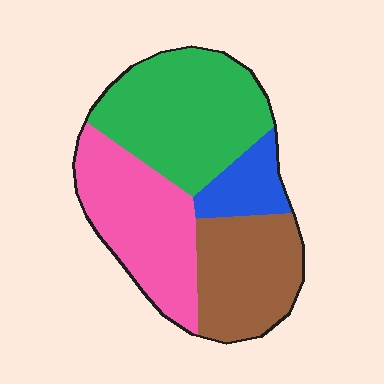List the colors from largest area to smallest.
From largest to smallest: green, pink, brown, blue.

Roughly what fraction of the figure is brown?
Brown takes up about one quarter (1/4) of the figure.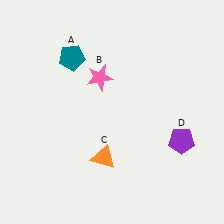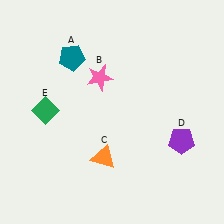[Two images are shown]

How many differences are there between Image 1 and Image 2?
There is 1 difference between the two images.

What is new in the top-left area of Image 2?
A green diamond (E) was added in the top-left area of Image 2.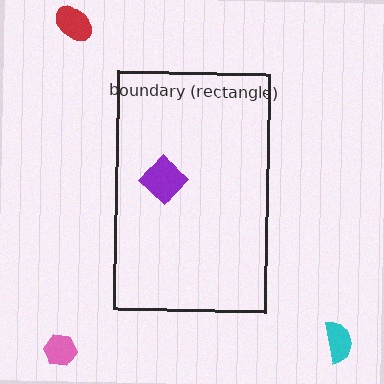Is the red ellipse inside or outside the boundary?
Outside.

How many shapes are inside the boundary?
1 inside, 3 outside.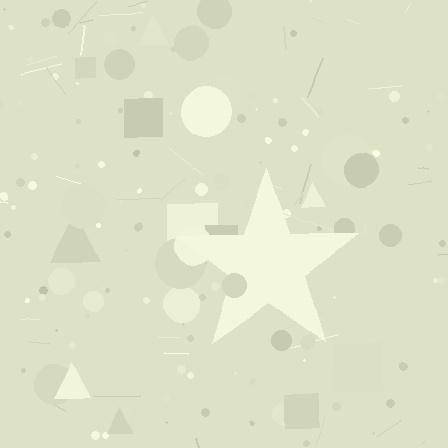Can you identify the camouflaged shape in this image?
The camouflaged shape is a star.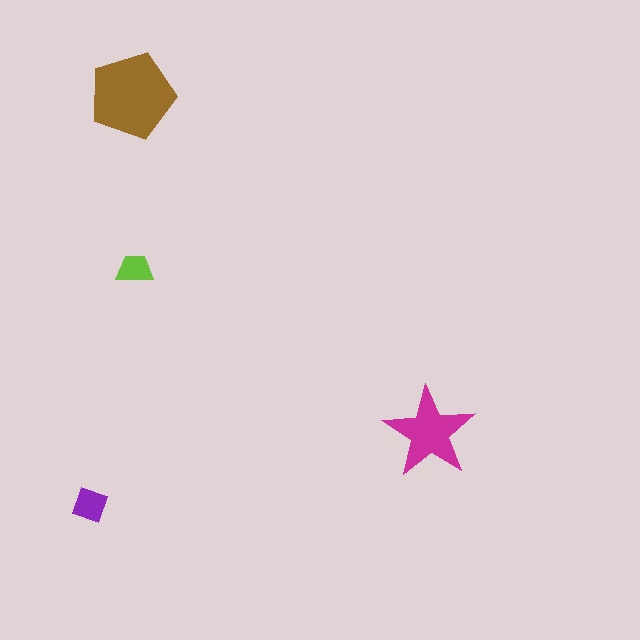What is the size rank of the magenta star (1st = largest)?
2nd.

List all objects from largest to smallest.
The brown pentagon, the magenta star, the purple square, the lime trapezoid.